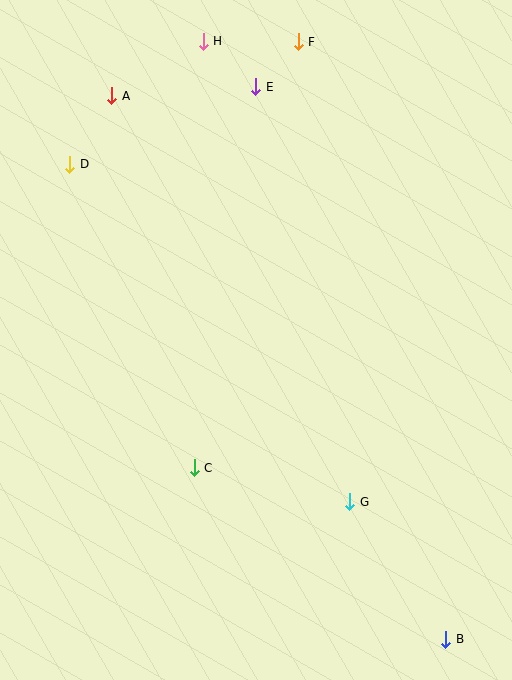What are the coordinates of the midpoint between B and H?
The midpoint between B and H is at (324, 340).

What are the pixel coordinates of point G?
Point G is at (350, 502).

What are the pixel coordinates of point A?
Point A is at (112, 96).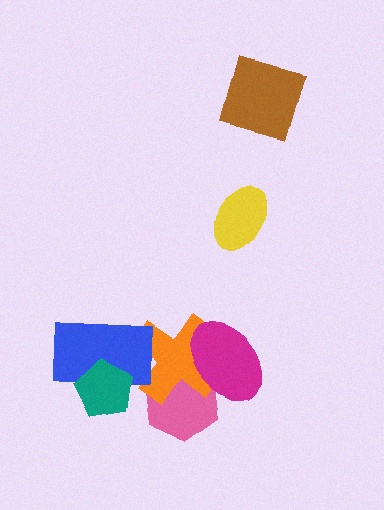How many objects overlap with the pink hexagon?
2 objects overlap with the pink hexagon.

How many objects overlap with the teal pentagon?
1 object overlaps with the teal pentagon.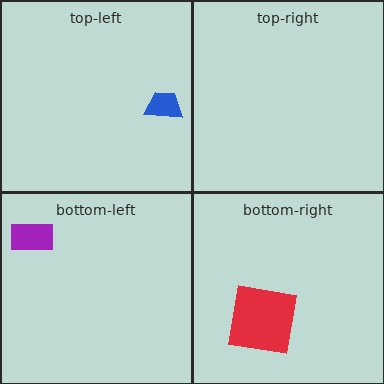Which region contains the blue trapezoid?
The top-left region.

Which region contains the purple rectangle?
The bottom-left region.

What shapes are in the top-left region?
The blue trapezoid.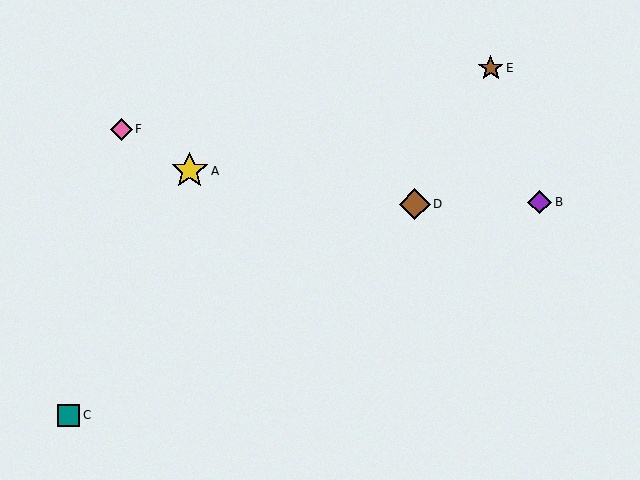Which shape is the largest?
The yellow star (labeled A) is the largest.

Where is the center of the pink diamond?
The center of the pink diamond is at (121, 129).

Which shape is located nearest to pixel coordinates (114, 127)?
The pink diamond (labeled F) at (121, 129) is nearest to that location.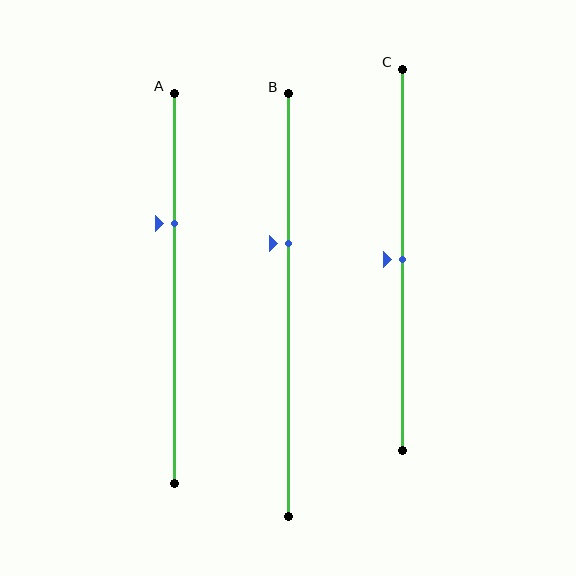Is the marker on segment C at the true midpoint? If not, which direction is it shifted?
Yes, the marker on segment C is at the true midpoint.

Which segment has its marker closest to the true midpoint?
Segment C has its marker closest to the true midpoint.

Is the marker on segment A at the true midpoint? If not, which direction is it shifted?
No, the marker on segment A is shifted upward by about 17% of the segment length.